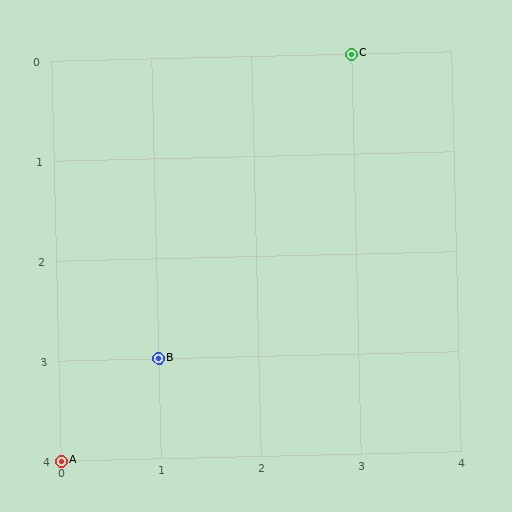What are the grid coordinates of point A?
Point A is at grid coordinates (0, 4).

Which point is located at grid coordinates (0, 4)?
Point A is at (0, 4).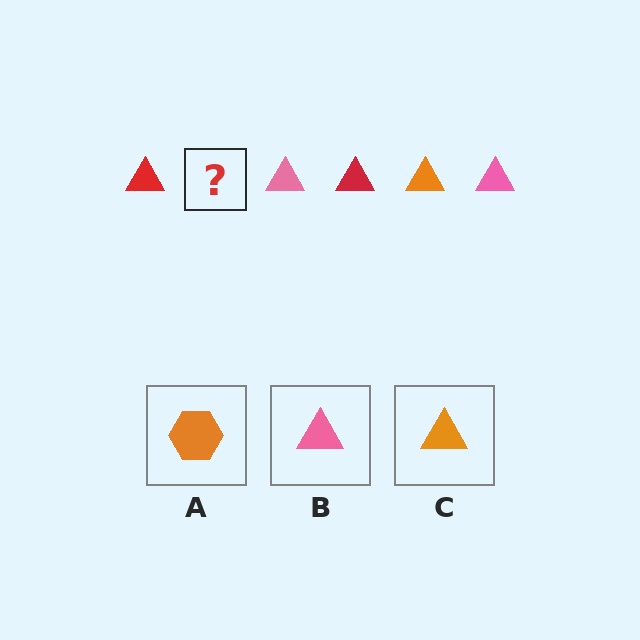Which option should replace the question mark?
Option C.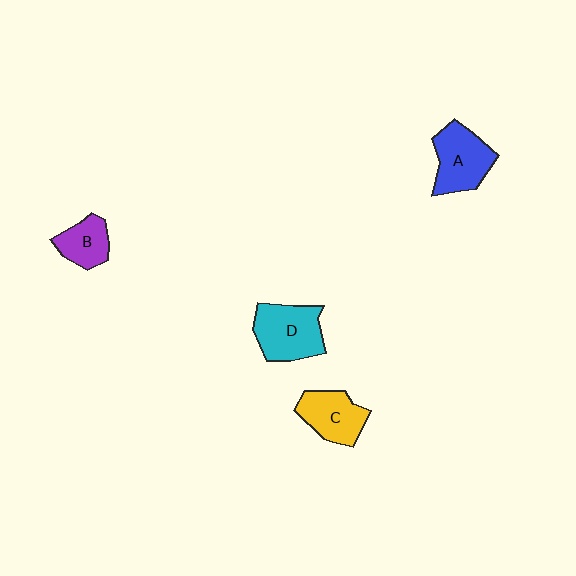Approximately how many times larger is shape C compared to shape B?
Approximately 1.3 times.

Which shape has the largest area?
Shape D (cyan).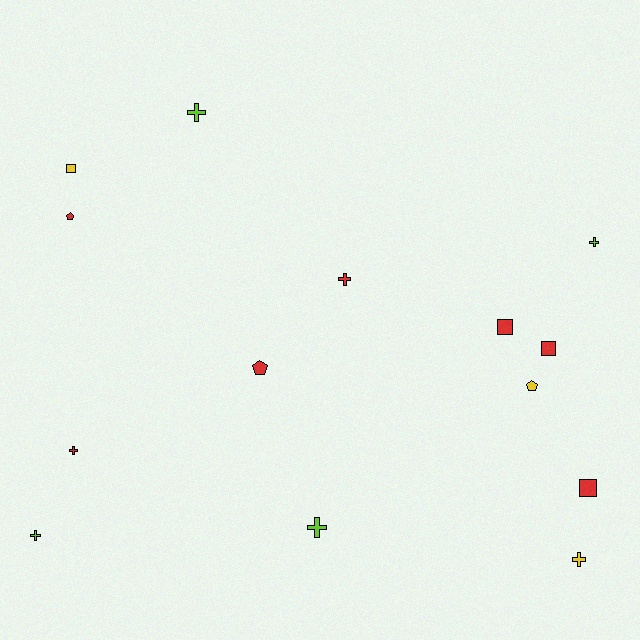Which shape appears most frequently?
Cross, with 7 objects.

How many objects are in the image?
There are 14 objects.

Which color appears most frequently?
Red, with 7 objects.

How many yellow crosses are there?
There is 1 yellow cross.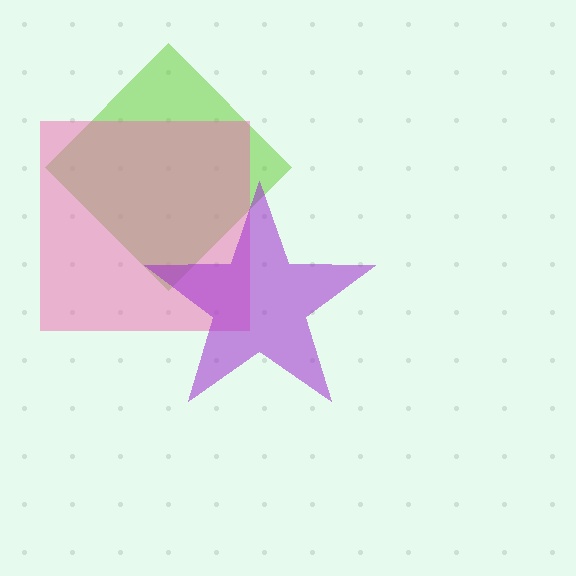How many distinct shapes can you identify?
There are 3 distinct shapes: a lime diamond, a pink square, a purple star.